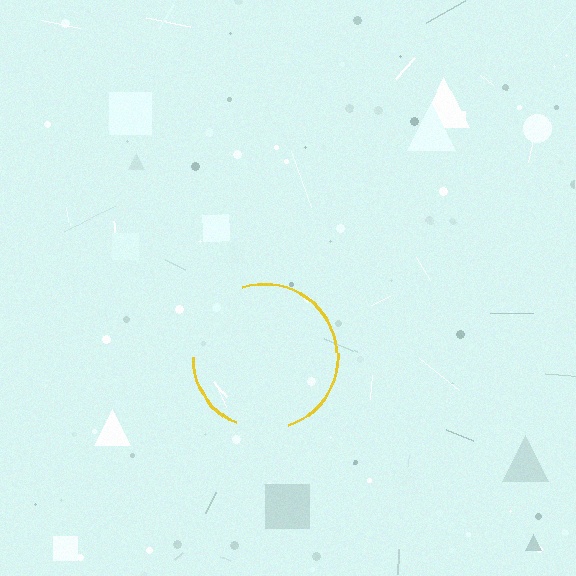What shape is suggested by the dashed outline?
The dashed outline suggests a circle.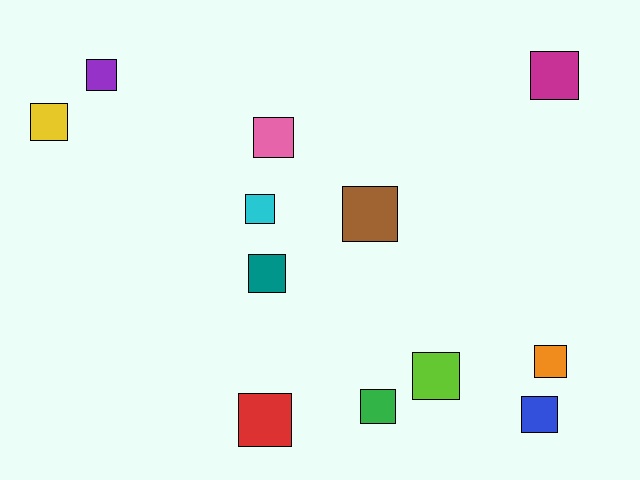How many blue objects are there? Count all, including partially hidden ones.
There is 1 blue object.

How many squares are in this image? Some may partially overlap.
There are 12 squares.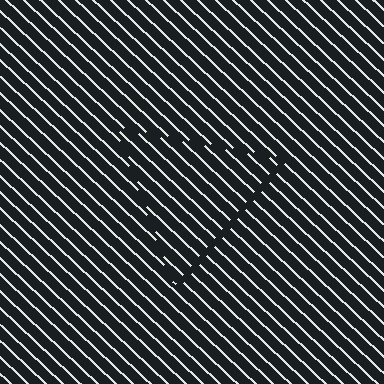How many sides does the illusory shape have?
3 sides — the line-ends trace a triangle.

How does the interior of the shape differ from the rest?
The interior of the shape contains the same grating, shifted by half a period — the contour is defined by the phase discontinuity where line-ends from the inner and outer gratings abut.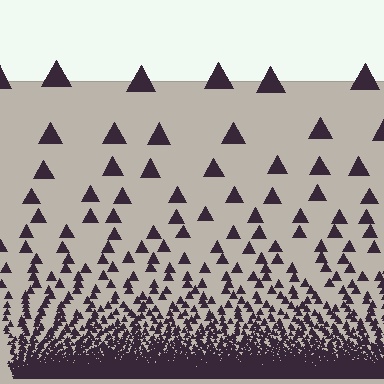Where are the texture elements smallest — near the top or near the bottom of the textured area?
Near the bottom.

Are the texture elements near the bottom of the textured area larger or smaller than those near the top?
Smaller. The gradient is inverted — elements near the bottom are smaller and denser.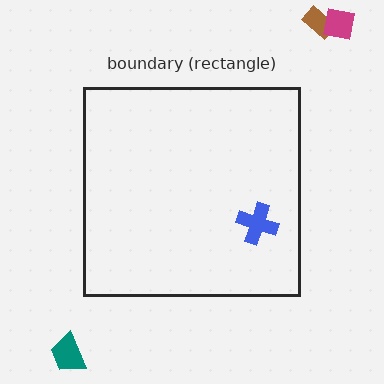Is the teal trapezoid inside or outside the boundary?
Outside.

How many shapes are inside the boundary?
1 inside, 3 outside.